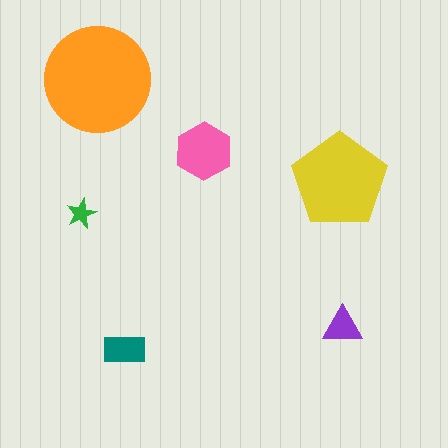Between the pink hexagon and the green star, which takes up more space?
The pink hexagon.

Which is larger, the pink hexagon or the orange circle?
The orange circle.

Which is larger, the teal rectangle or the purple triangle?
The teal rectangle.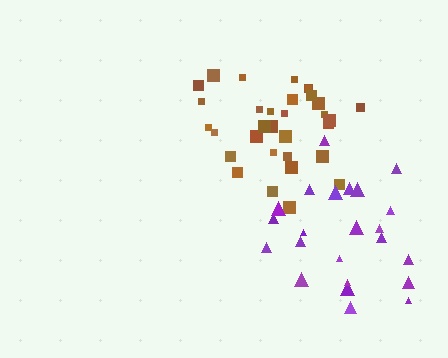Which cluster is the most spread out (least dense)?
Purple.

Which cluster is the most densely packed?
Brown.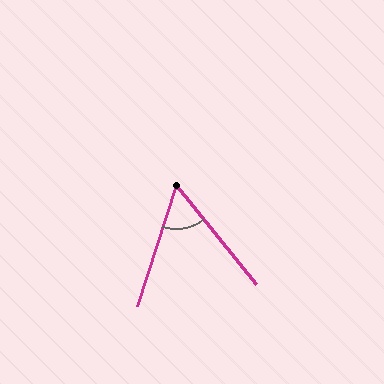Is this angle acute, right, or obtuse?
It is acute.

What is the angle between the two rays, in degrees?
Approximately 57 degrees.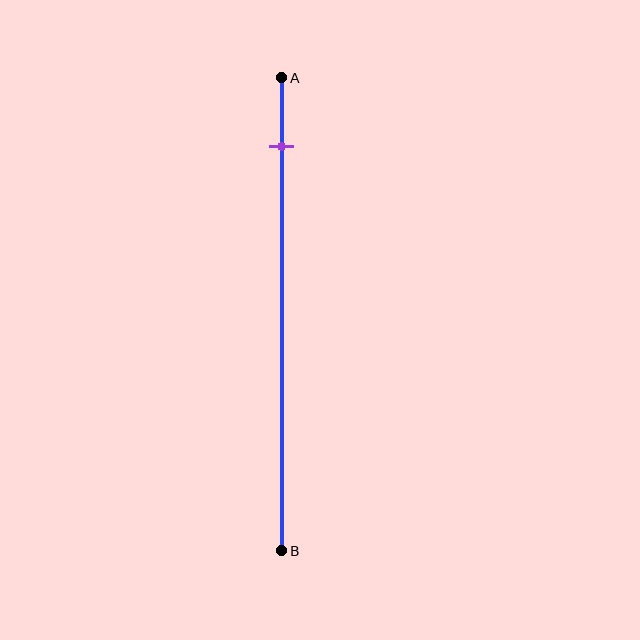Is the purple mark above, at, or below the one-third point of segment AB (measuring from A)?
The purple mark is above the one-third point of segment AB.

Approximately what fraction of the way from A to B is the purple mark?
The purple mark is approximately 15% of the way from A to B.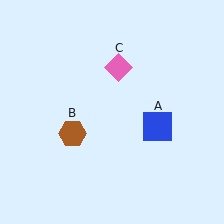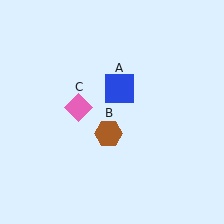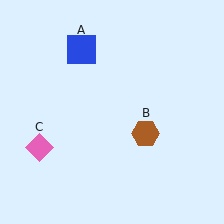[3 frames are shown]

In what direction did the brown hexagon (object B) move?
The brown hexagon (object B) moved right.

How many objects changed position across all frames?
3 objects changed position: blue square (object A), brown hexagon (object B), pink diamond (object C).